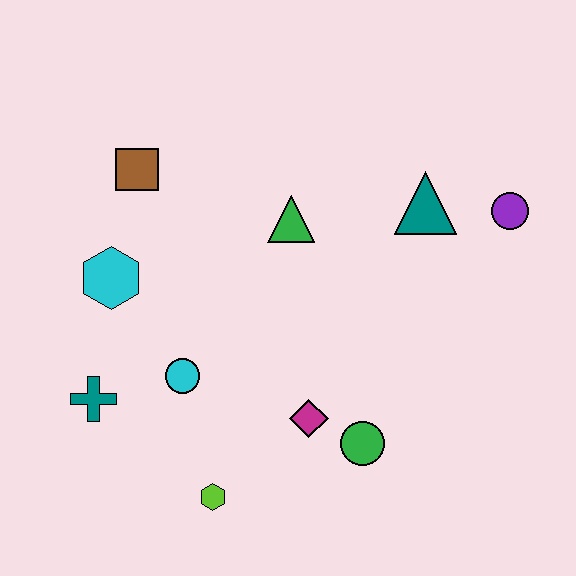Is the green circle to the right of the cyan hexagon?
Yes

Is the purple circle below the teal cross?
No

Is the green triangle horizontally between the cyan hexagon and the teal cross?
No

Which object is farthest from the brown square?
The purple circle is farthest from the brown square.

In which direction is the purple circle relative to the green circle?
The purple circle is above the green circle.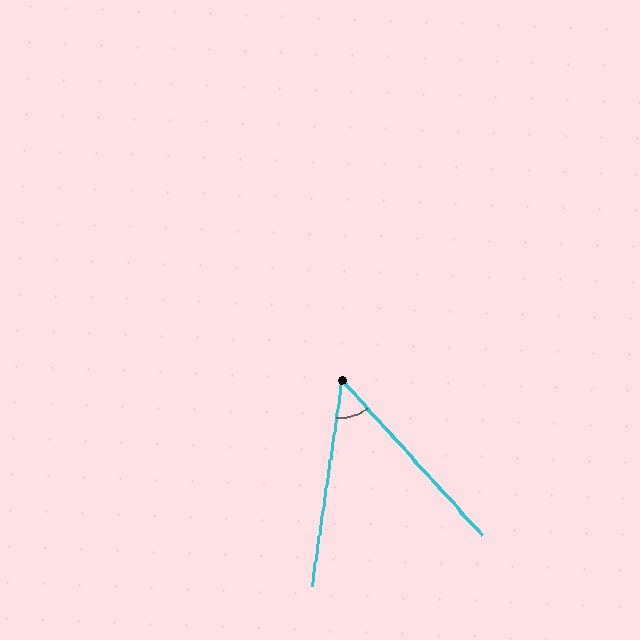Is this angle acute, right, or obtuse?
It is acute.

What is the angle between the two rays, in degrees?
Approximately 50 degrees.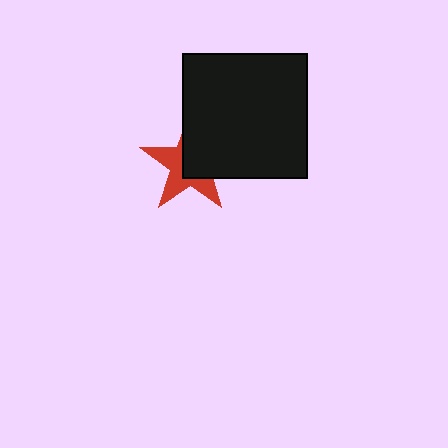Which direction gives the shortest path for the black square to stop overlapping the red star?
Moving toward the upper-right gives the shortest separation.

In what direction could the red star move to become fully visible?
The red star could move toward the lower-left. That would shift it out from behind the black square entirely.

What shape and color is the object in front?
The object in front is a black square.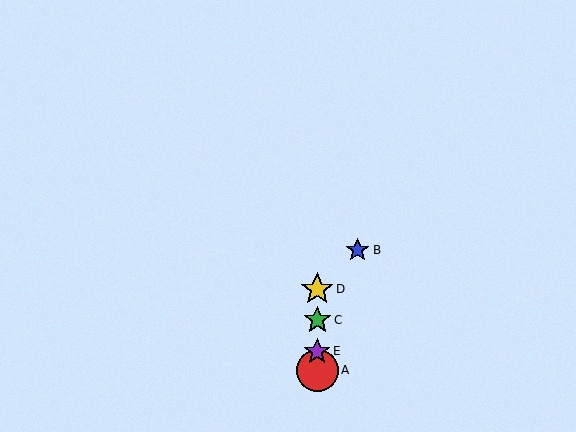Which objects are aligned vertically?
Objects A, C, D, E are aligned vertically.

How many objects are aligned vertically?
4 objects (A, C, D, E) are aligned vertically.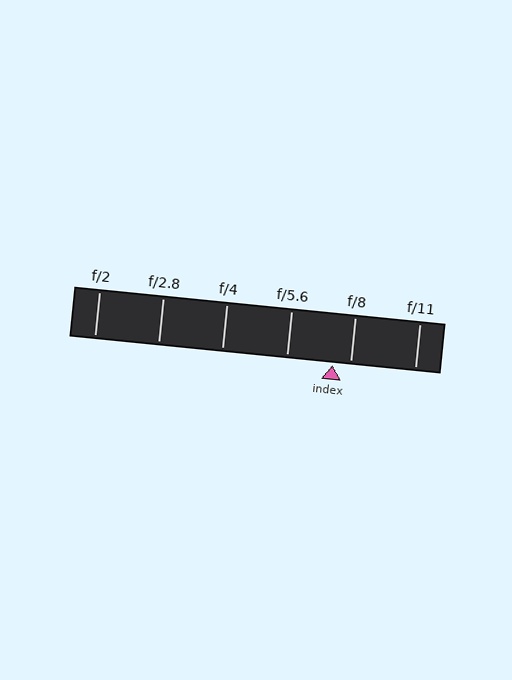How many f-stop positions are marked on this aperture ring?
There are 6 f-stop positions marked.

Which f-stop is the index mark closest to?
The index mark is closest to f/8.